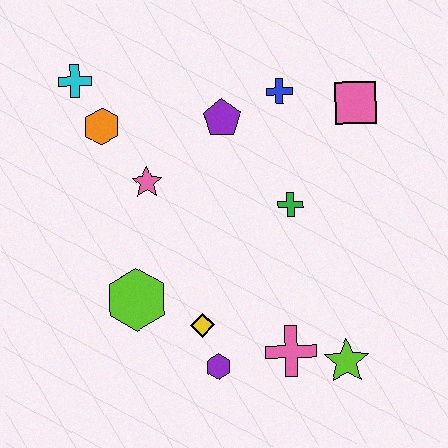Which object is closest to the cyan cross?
The orange hexagon is closest to the cyan cross.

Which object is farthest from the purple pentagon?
The lime star is farthest from the purple pentagon.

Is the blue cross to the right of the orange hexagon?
Yes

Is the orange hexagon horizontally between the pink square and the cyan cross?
Yes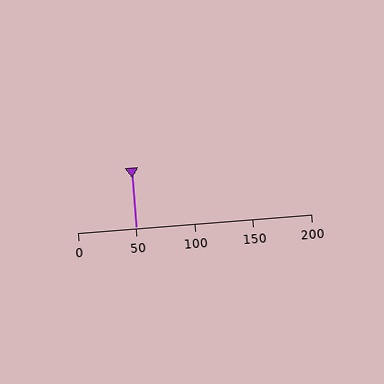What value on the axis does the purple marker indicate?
The marker indicates approximately 50.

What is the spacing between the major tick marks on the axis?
The major ticks are spaced 50 apart.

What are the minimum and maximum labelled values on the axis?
The axis runs from 0 to 200.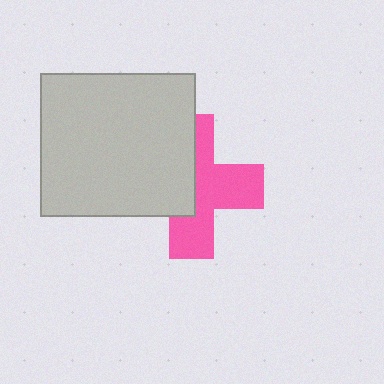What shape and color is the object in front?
The object in front is a light gray rectangle.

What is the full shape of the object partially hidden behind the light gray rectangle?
The partially hidden object is a pink cross.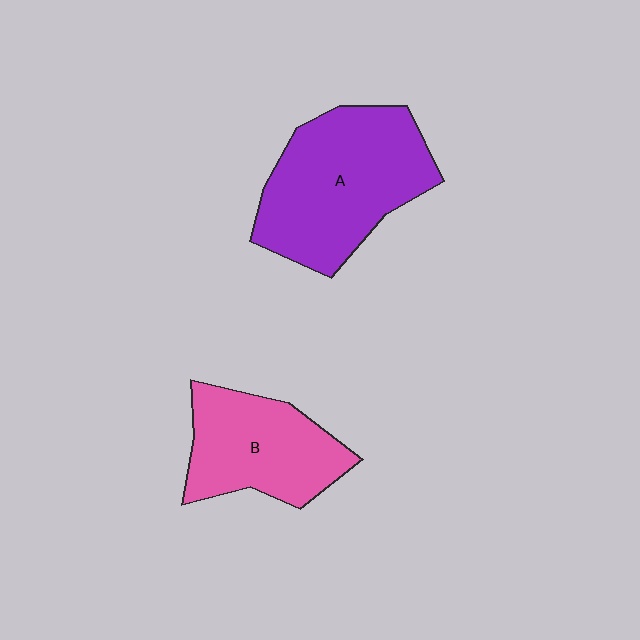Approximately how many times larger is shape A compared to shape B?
Approximately 1.4 times.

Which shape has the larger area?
Shape A (purple).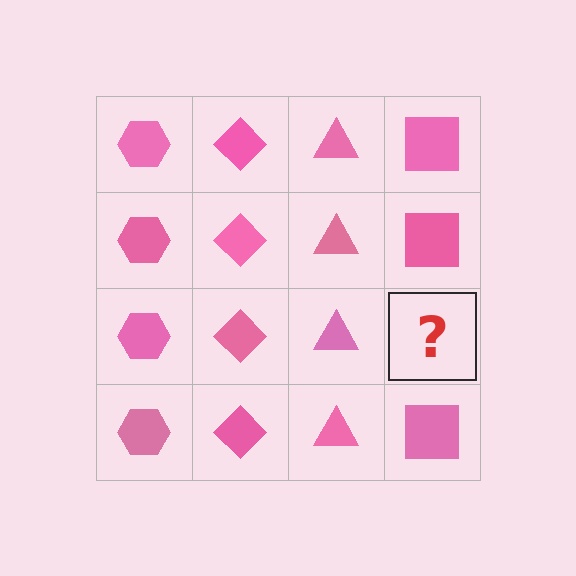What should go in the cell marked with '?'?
The missing cell should contain a pink square.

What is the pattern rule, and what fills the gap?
The rule is that each column has a consistent shape. The gap should be filled with a pink square.